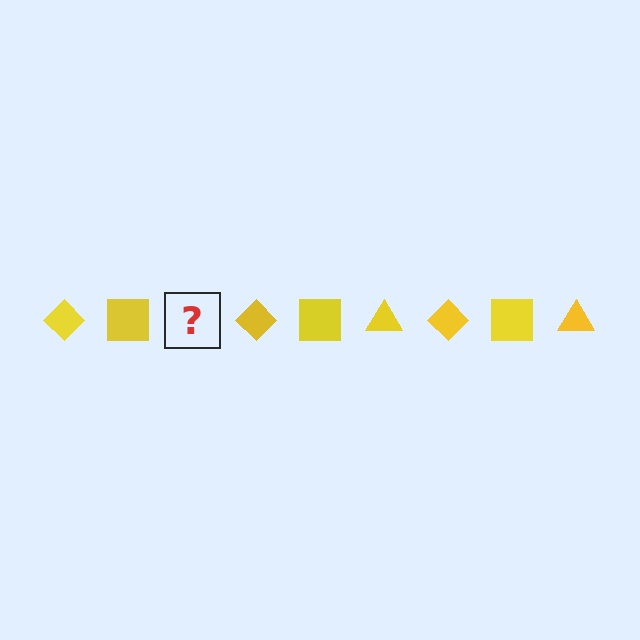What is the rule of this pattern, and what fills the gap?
The rule is that the pattern cycles through diamond, square, triangle shapes in yellow. The gap should be filled with a yellow triangle.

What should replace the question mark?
The question mark should be replaced with a yellow triangle.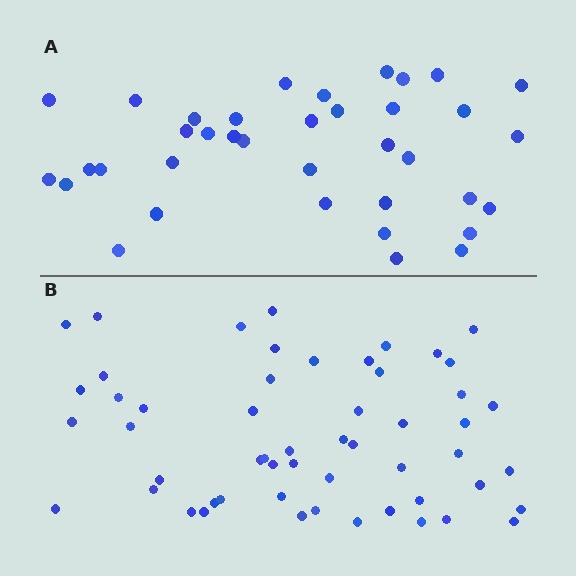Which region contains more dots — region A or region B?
Region B (the bottom region) has more dots.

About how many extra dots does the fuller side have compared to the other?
Region B has approximately 15 more dots than region A.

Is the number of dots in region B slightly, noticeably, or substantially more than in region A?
Region B has substantially more. The ratio is roughly 1.5 to 1.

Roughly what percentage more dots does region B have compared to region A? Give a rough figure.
About 45% more.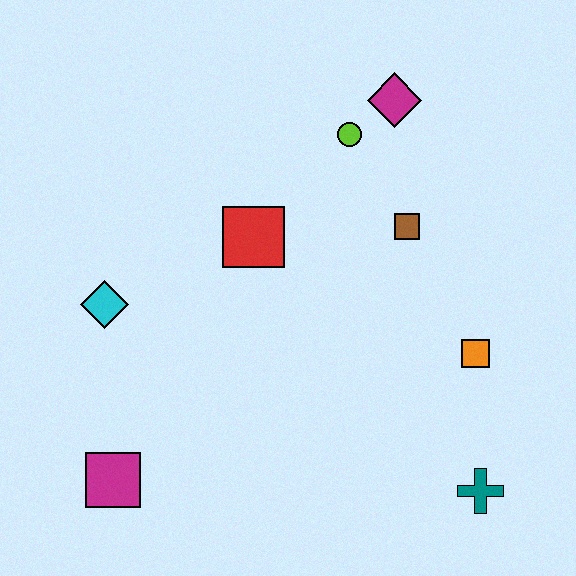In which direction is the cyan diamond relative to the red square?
The cyan diamond is to the left of the red square.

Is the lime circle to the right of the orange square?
No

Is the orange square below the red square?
Yes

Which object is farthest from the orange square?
The magenta square is farthest from the orange square.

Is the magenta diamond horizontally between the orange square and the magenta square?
Yes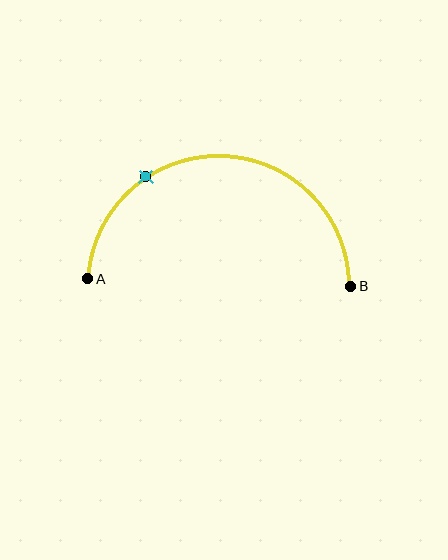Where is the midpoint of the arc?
The arc midpoint is the point on the curve farthest from the straight line joining A and B. It sits above that line.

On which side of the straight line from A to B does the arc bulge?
The arc bulges above the straight line connecting A and B.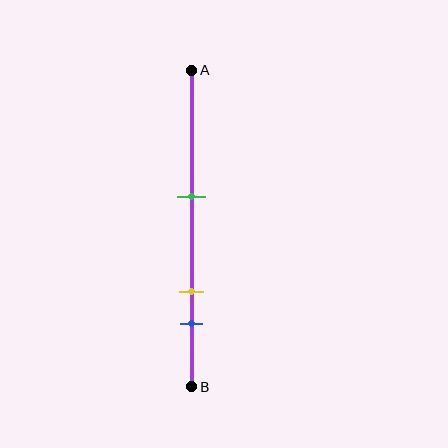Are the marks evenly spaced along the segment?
No, the marks are not evenly spaced.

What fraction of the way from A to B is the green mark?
The green mark is approximately 40% (0.4) of the way from A to B.